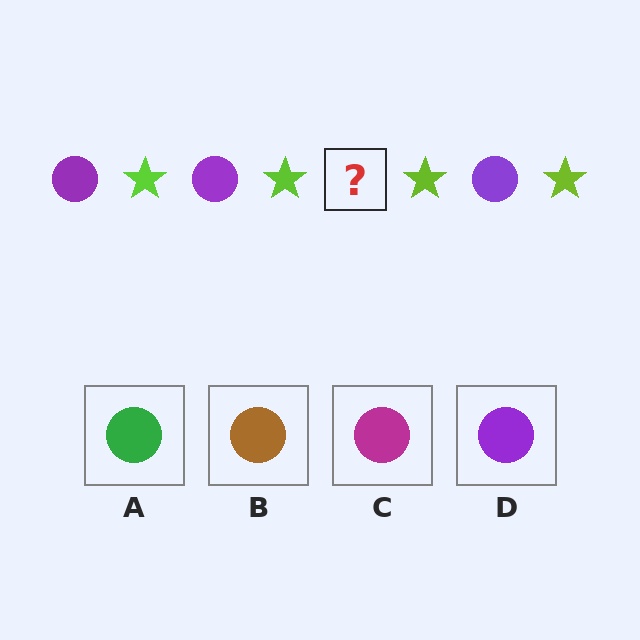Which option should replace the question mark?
Option D.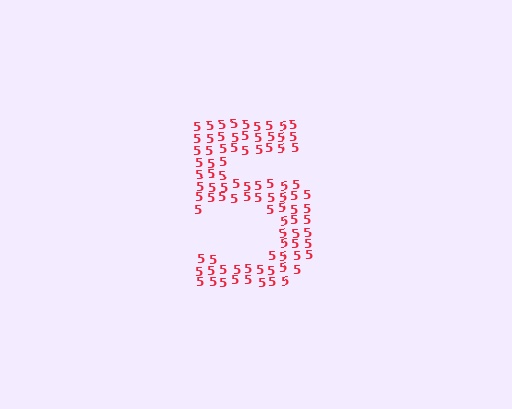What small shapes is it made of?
It is made of small digit 5's.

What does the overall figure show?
The overall figure shows the digit 5.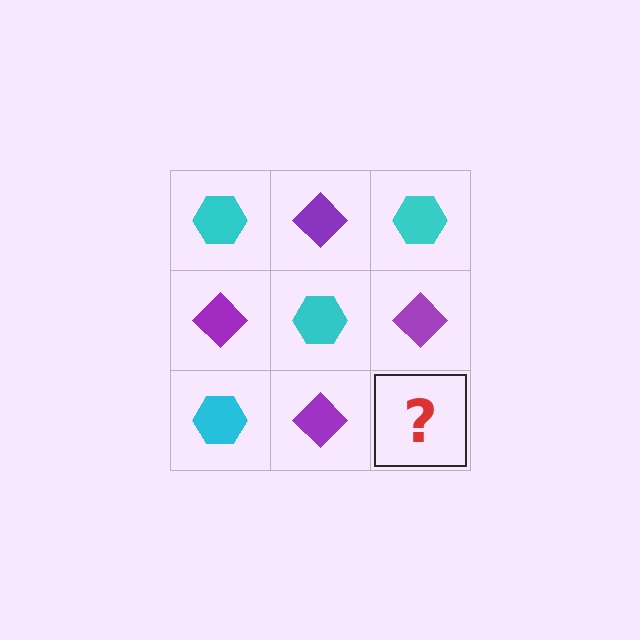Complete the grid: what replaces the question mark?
The question mark should be replaced with a cyan hexagon.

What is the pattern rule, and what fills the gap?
The rule is that it alternates cyan hexagon and purple diamond in a checkerboard pattern. The gap should be filled with a cyan hexagon.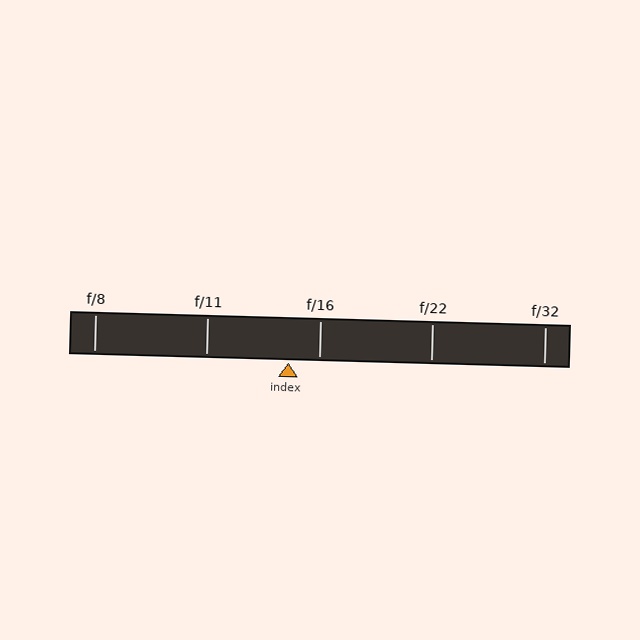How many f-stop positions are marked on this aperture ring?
There are 5 f-stop positions marked.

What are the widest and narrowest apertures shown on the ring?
The widest aperture shown is f/8 and the narrowest is f/32.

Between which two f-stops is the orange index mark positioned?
The index mark is between f/11 and f/16.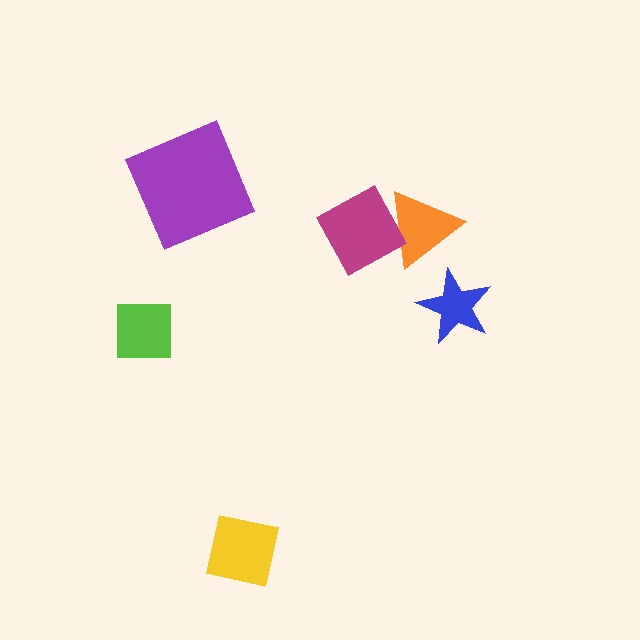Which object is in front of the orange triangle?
The magenta diamond is in front of the orange triangle.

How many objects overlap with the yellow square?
0 objects overlap with the yellow square.